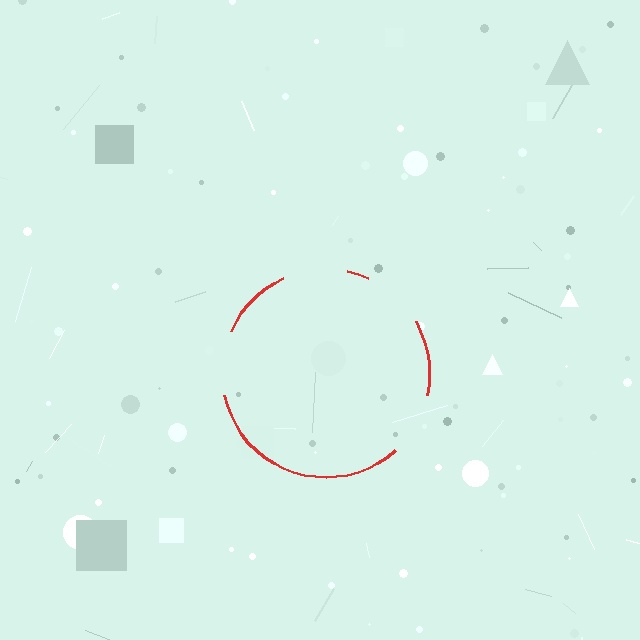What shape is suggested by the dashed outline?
The dashed outline suggests a circle.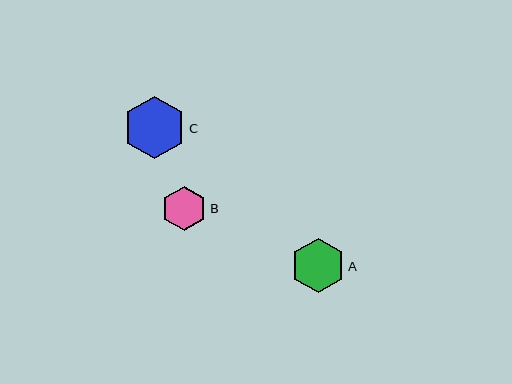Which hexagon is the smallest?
Hexagon B is the smallest with a size of approximately 45 pixels.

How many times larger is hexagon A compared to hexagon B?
Hexagon A is approximately 1.2 times the size of hexagon B.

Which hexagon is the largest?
Hexagon C is the largest with a size of approximately 63 pixels.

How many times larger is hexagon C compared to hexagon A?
Hexagon C is approximately 1.1 times the size of hexagon A.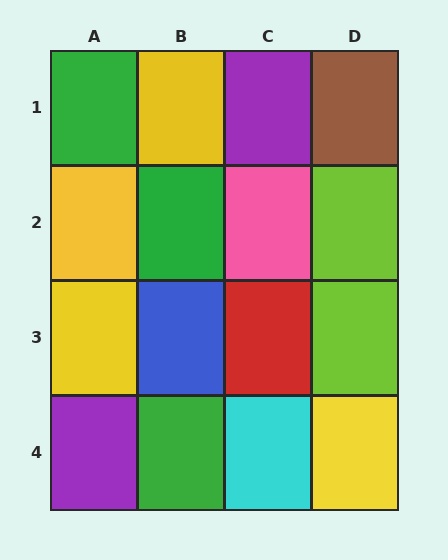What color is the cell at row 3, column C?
Red.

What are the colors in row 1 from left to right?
Green, yellow, purple, brown.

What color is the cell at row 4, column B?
Green.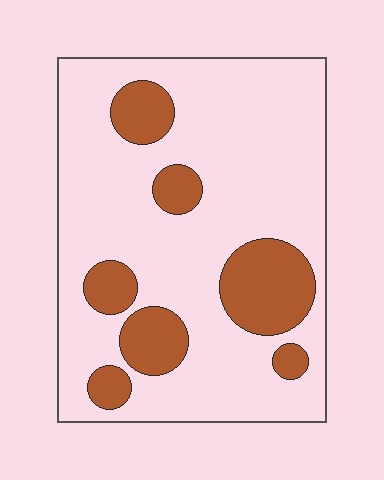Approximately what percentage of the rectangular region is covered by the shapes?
Approximately 20%.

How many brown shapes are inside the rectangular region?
7.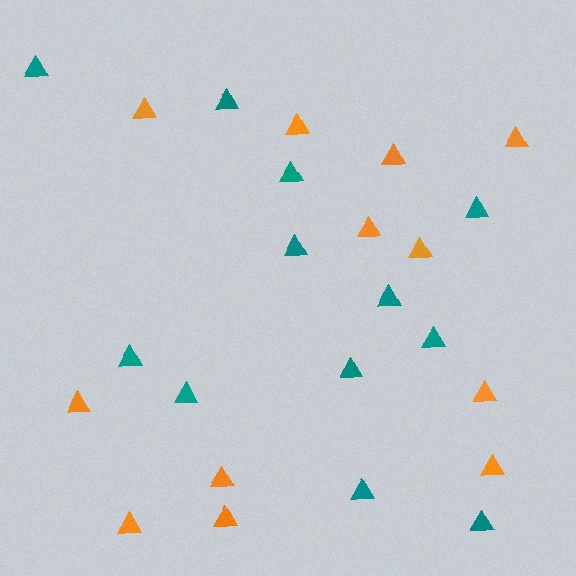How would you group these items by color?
There are 2 groups: one group of teal triangles (12) and one group of orange triangles (12).